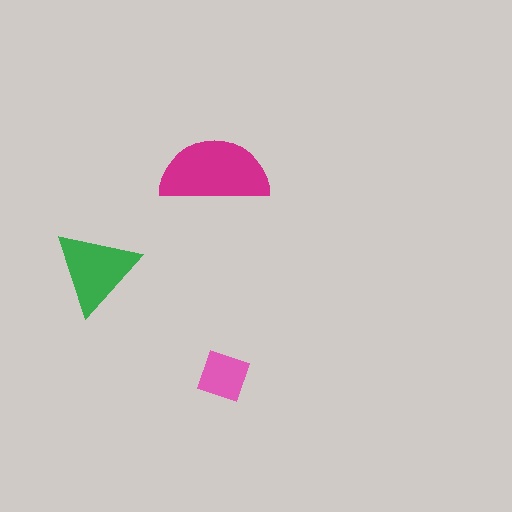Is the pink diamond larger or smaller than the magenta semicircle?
Smaller.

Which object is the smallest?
The pink diamond.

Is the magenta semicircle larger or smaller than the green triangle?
Larger.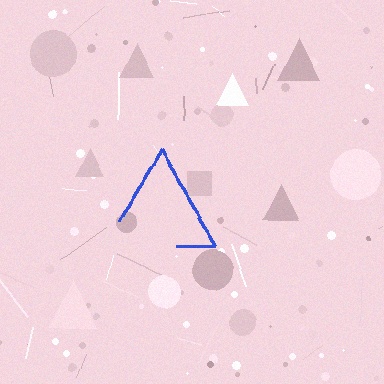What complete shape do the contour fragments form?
The contour fragments form a triangle.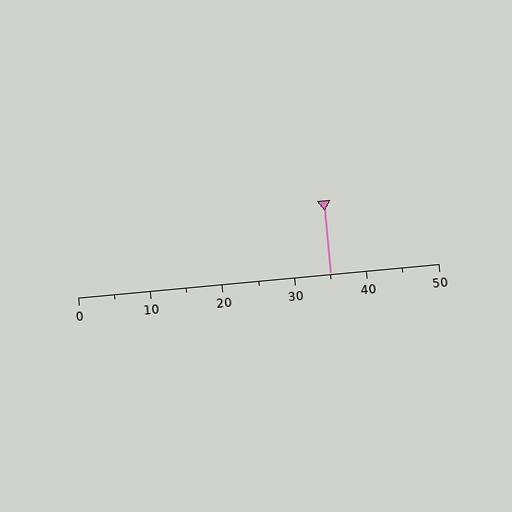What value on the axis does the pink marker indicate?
The marker indicates approximately 35.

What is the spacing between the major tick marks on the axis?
The major ticks are spaced 10 apart.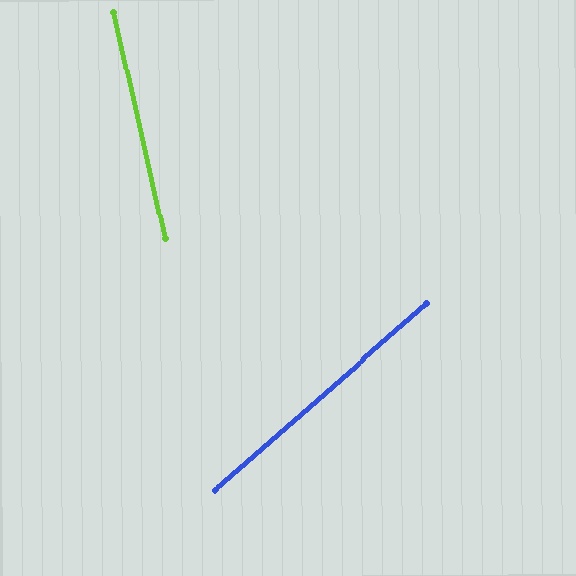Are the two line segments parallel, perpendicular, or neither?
Neither parallel nor perpendicular — they differ by about 61°.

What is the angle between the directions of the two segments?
Approximately 61 degrees.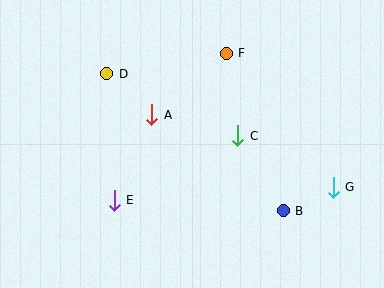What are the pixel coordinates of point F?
Point F is at (226, 53).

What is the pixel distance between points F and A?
The distance between F and A is 96 pixels.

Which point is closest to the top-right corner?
Point F is closest to the top-right corner.